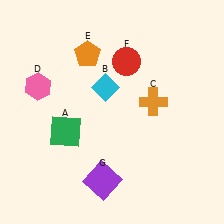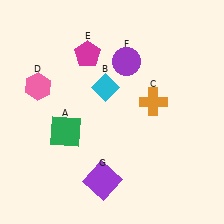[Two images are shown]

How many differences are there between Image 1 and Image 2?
There are 2 differences between the two images.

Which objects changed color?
E changed from orange to magenta. F changed from red to purple.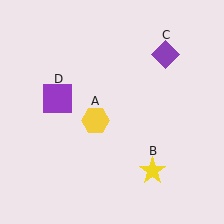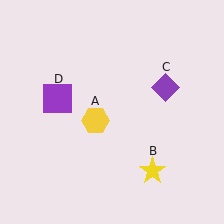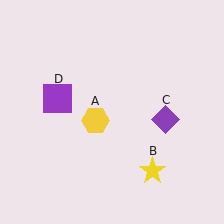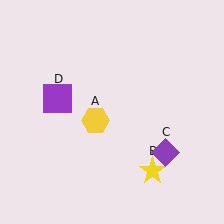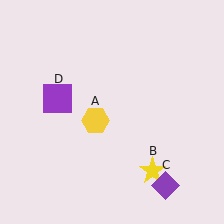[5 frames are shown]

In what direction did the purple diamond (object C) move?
The purple diamond (object C) moved down.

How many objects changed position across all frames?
1 object changed position: purple diamond (object C).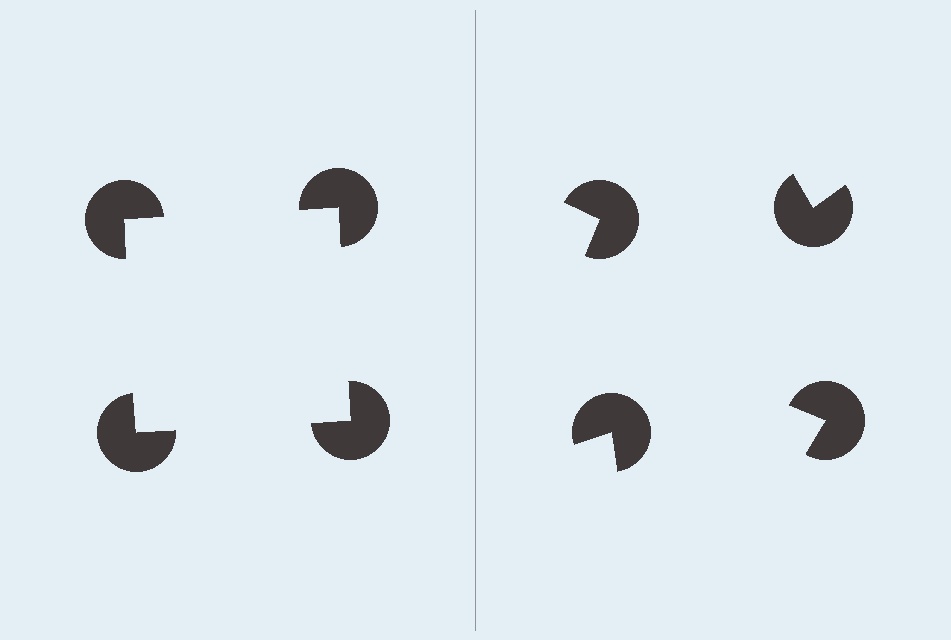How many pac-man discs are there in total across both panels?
8 — 4 on each side.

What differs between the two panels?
The pac-man discs are positioned identically on both sides; only the wedge orientations differ. On the left they align to a square; on the right they are misaligned.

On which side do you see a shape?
An illusory square appears on the left side. On the right side the wedge cuts are rotated, so no coherent shape forms.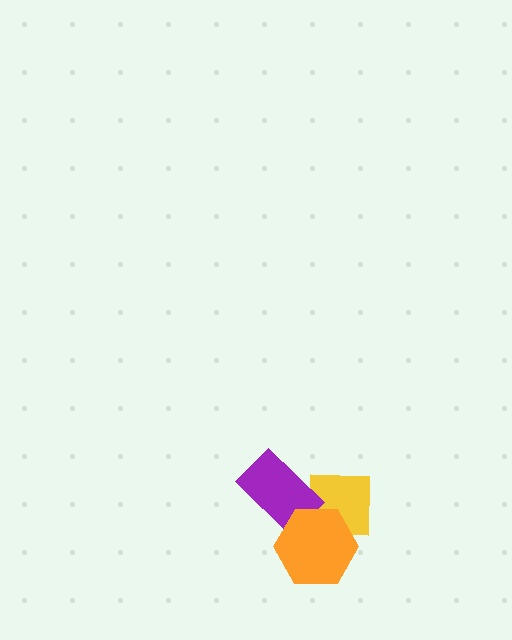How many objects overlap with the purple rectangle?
2 objects overlap with the purple rectangle.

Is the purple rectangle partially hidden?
Yes, it is partially covered by another shape.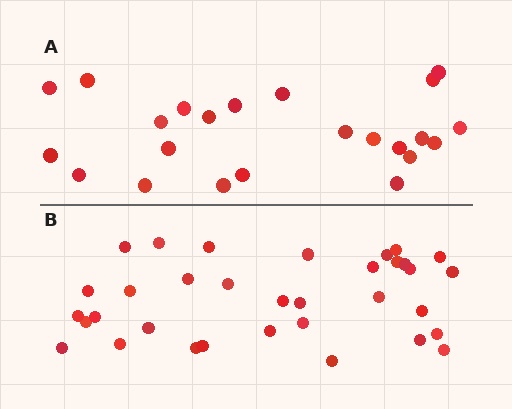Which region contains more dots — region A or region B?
Region B (the bottom region) has more dots.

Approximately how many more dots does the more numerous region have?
Region B has roughly 12 or so more dots than region A.